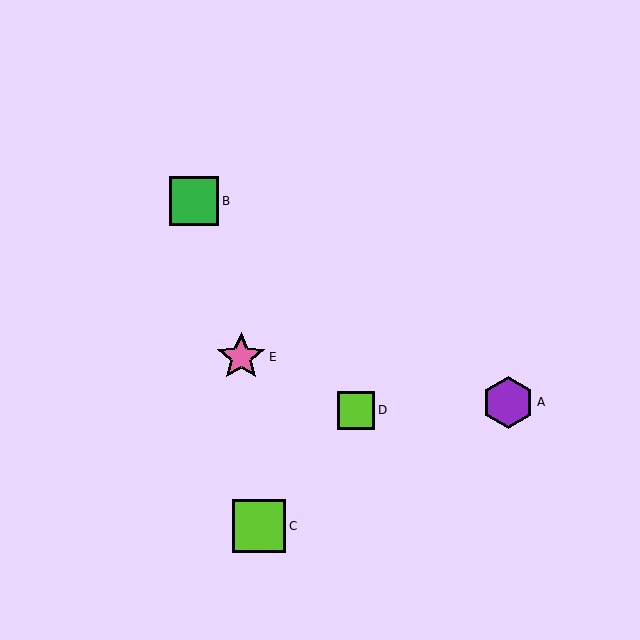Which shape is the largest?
The lime square (labeled C) is the largest.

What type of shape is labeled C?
Shape C is a lime square.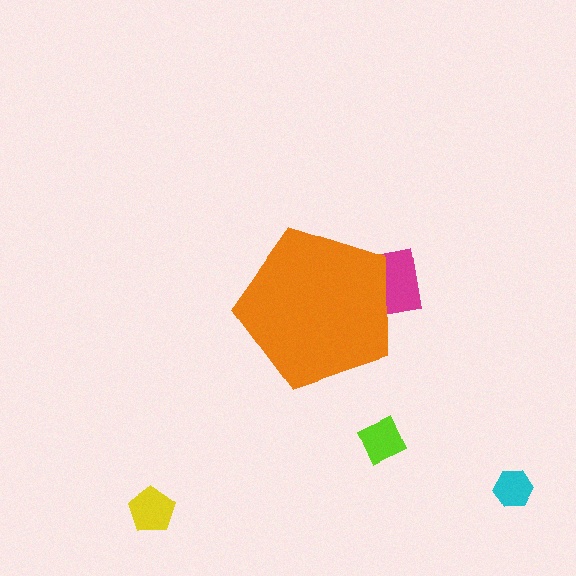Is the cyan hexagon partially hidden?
No, the cyan hexagon is fully visible.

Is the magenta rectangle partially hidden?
Yes, the magenta rectangle is partially hidden behind the orange pentagon.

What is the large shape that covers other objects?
An orange pentagon.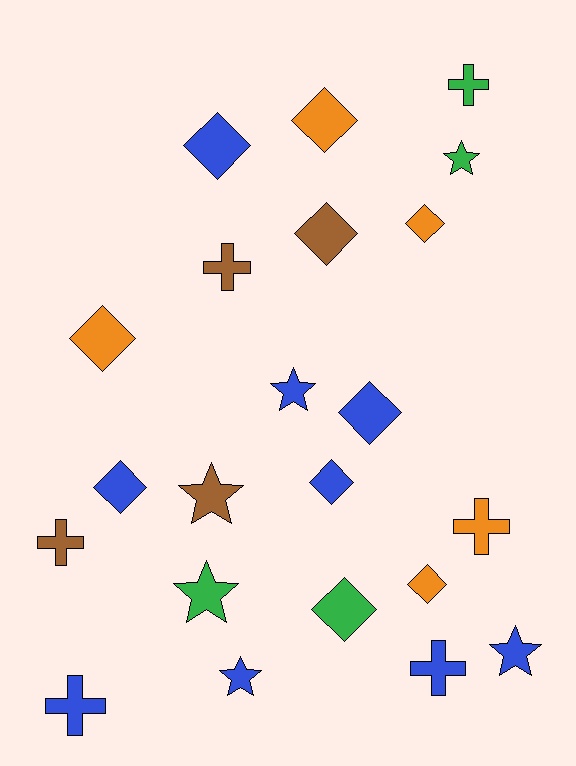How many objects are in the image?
There are 22 objects.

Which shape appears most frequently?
Diamond, with 10 objects.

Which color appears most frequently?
Blue, with 9 objects.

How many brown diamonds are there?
There is 1 brown diamond.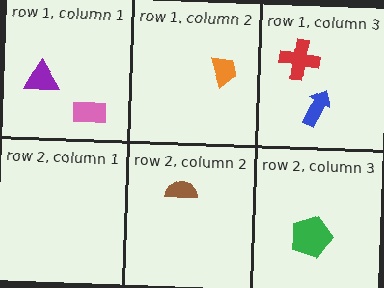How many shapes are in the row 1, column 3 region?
2.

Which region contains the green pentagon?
The row 2, column 3 region.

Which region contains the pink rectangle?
The row 1, column 1 region.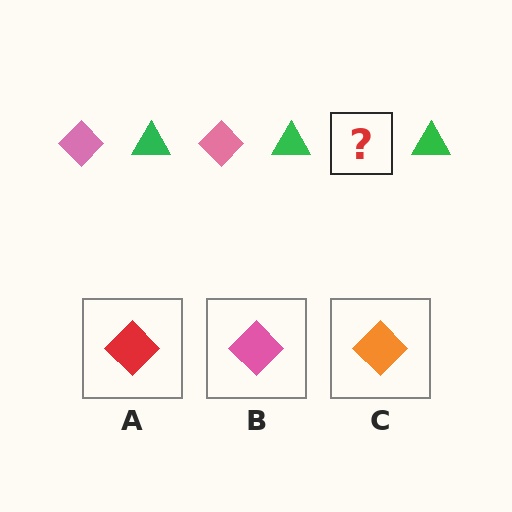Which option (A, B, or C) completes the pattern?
B.